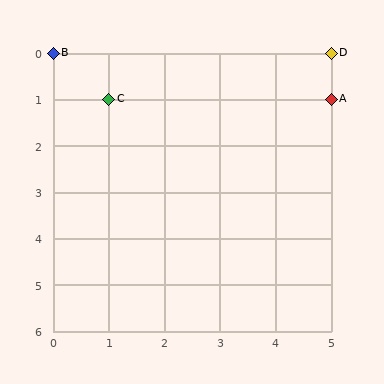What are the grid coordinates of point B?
Point B is at grid coordinates (0, 0).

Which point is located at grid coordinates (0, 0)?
Point B is at (0, 0).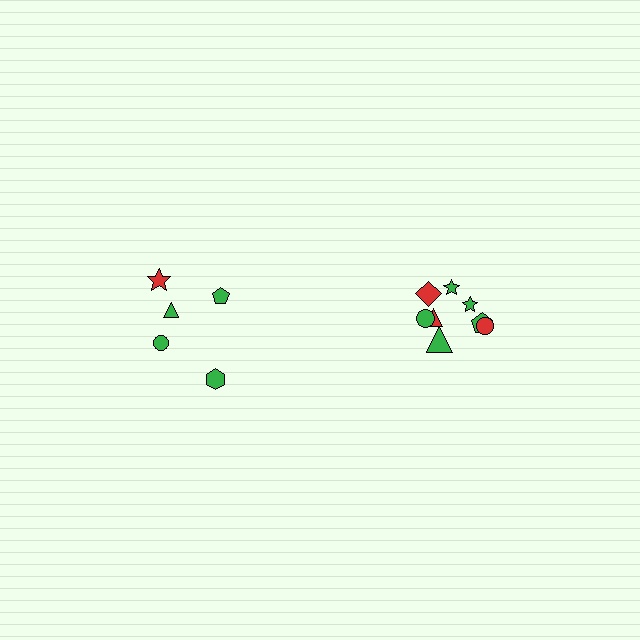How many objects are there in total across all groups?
There are 13 objects.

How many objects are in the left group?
There are 5 objects.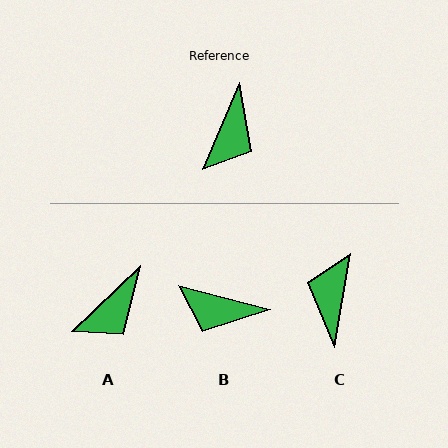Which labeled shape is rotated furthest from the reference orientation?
C, about 167 degrees away.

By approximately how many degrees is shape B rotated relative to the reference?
Approximately 82 degrees clockwise.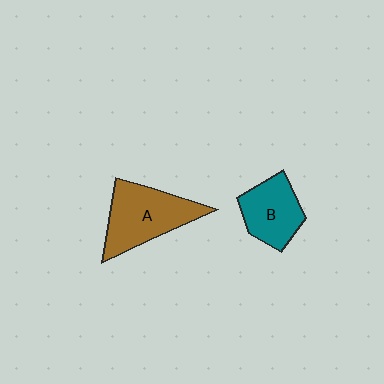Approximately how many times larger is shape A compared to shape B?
Approximately 1.4 times.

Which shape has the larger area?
Shape A (brown).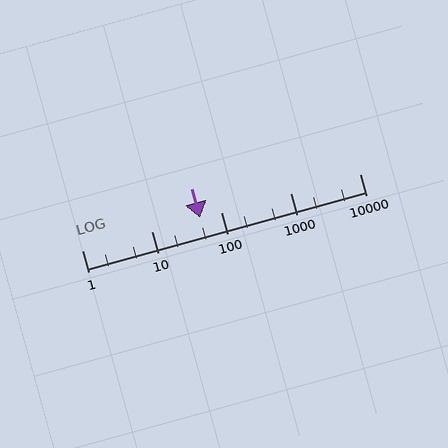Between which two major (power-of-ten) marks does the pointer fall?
The pointer is between 10 and 100.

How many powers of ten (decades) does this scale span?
The scale spans 4 decades, from 1 to 10000.